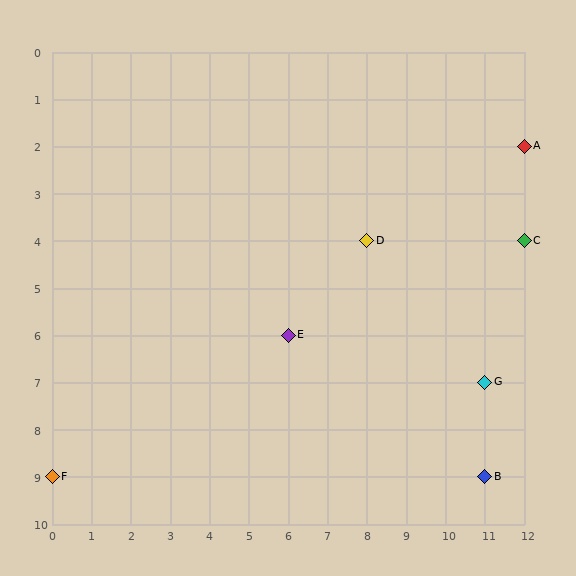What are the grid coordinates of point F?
Point F is at grid coordinates (0, 9).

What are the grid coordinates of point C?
Point C is at grid coordinates (12, 4).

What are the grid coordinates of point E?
Point E is at grid coordinates (6, 6).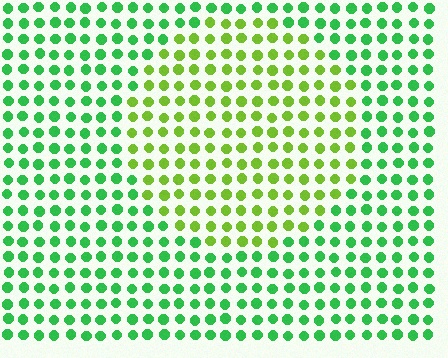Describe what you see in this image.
The image is filled with small green elements in a uniform arrangement. A circle-shaped region is visible where the elements are tinted to a slightly different hue, forming a subtle color boundary.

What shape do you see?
I see a circle.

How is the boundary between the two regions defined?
The boundary is defined purely by a slight shift in hue (about 41 degrees). Spacing, size, and orientation are identical on both sides.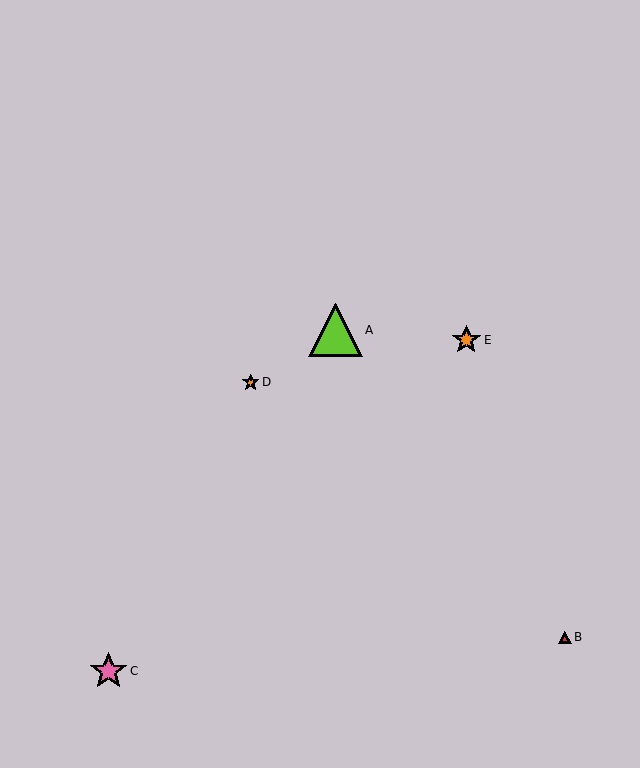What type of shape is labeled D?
Shape D is an orange star.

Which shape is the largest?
The lime triangle (labeled A) is the largest.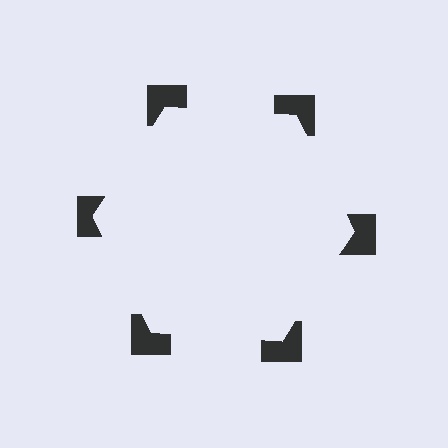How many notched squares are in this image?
There are 6 — one at each vertex of the illusory hexagon.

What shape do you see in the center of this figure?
An illusory hexagon — its edges are inferred from the aligned wedge cuts in the notched squares, not physically drawn.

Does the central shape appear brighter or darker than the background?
It typically appears slightly brighter than the background, even though no actual brightness change is drawn.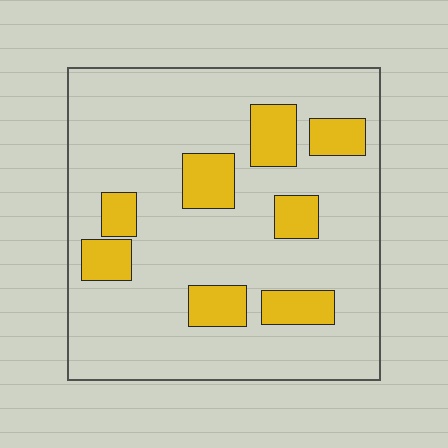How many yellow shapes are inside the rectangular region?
8.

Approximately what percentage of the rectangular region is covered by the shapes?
Approximately 20%.